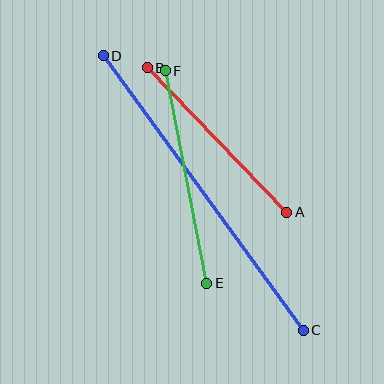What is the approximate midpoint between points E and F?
The midpoint is at approximately (186, 177) pixels.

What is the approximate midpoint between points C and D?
The midpoint is at approximately (203, 193) pixels.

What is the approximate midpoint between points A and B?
The midpoint is at approximately (217, 140) pixels.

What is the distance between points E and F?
The distance is approximately 217 pixels.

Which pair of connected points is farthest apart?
Points C and D are farthest apart.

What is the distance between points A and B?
The distance is approximately 201 pixels.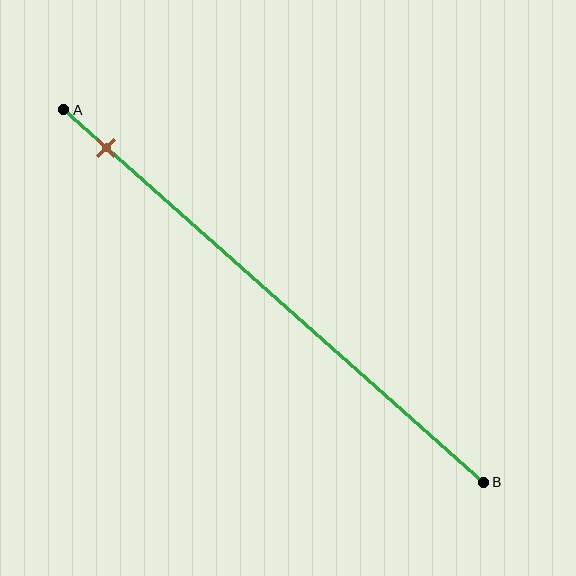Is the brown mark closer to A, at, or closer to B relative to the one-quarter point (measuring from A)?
The brown mark is closer to point A than the one-quarter point of segment AB.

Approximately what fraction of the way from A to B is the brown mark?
The brown mark is approximately 10% of the way from A to B.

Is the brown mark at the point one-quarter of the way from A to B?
No, the mark is at about 10% from A, not at the 25% one-quarter point.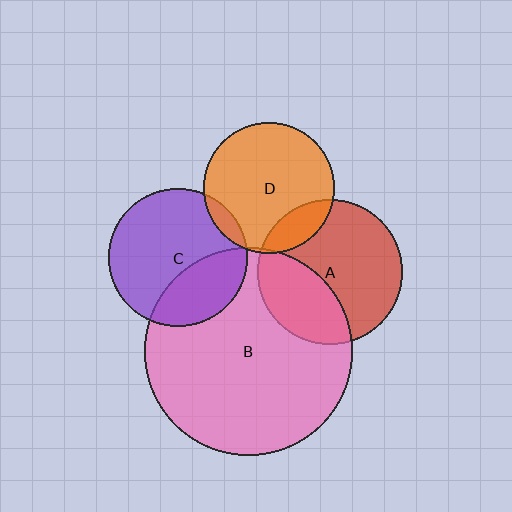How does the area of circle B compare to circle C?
Approximately 2.3 times.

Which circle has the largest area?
Circle B (pink).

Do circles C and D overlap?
Yes.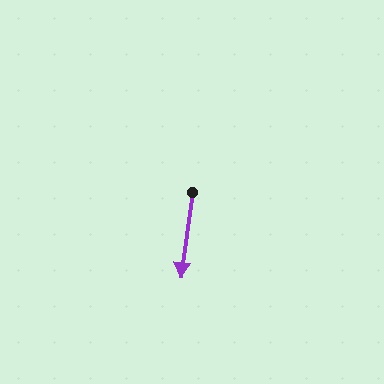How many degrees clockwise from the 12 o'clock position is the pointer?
Approximately 188 degrees.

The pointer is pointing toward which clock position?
Roughly 6 o'clock.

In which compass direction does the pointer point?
South.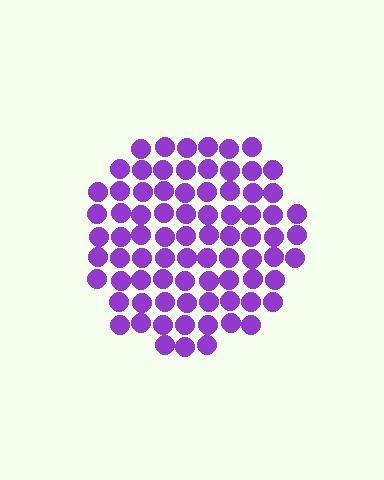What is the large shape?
The large shape is a circle.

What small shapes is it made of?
It is made of small circles.